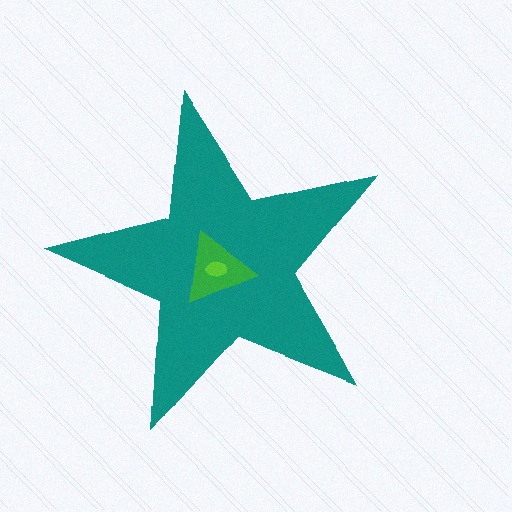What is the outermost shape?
The teal star.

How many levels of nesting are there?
3.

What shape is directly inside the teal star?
The green triangle.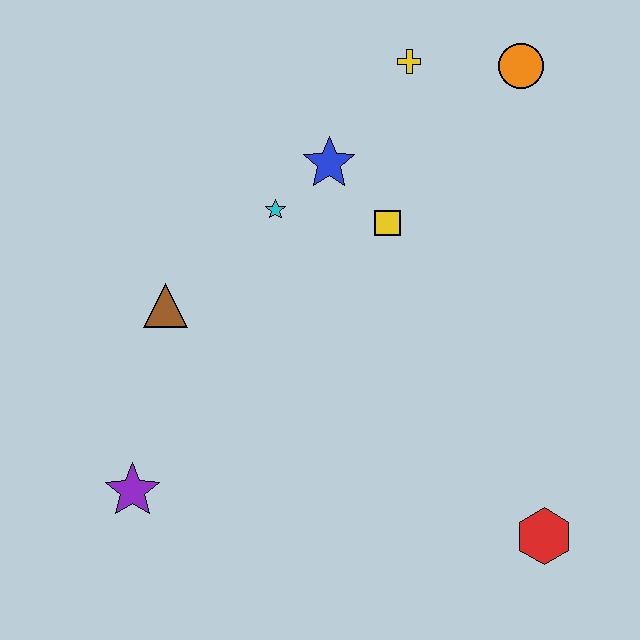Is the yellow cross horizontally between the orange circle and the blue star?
Yes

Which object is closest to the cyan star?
The blue star is closest to the cyan star.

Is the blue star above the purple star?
Yes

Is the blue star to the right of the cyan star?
Yes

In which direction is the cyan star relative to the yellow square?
The cyan star is to the left of the yellow square.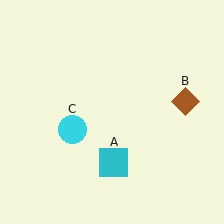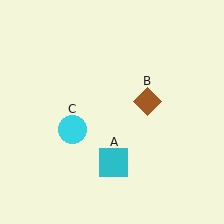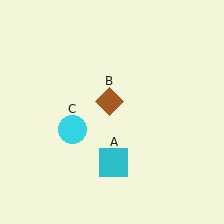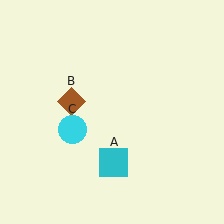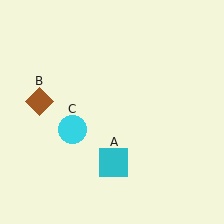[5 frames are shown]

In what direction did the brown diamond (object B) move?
The brown diamond (object B) moved left.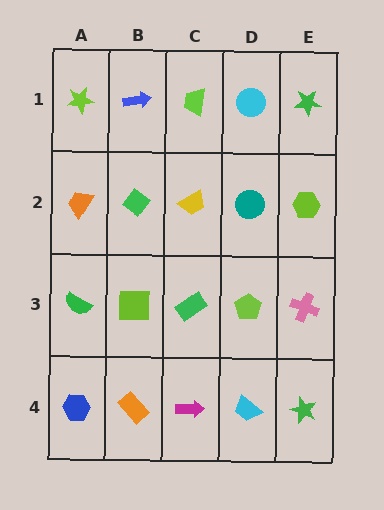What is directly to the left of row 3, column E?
A lime pentagon.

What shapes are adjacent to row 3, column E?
A lime hexagon (row 2, column E), a green star (row 4, column E), a lime pentagon (row 3, column D).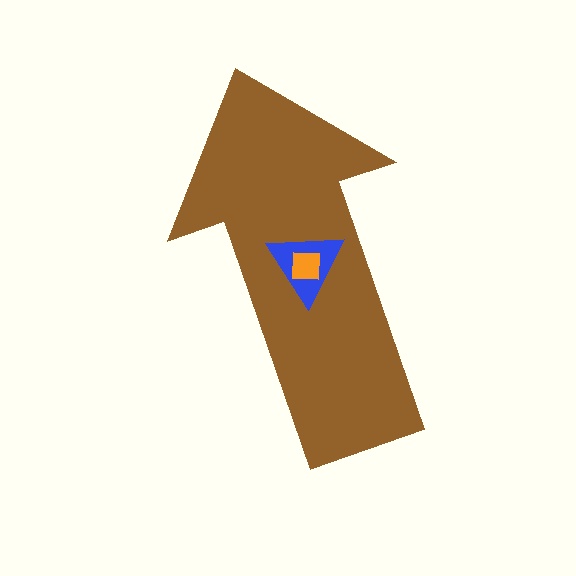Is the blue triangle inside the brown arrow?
Yes.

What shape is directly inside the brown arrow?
The blue triangle.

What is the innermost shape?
The orange square.